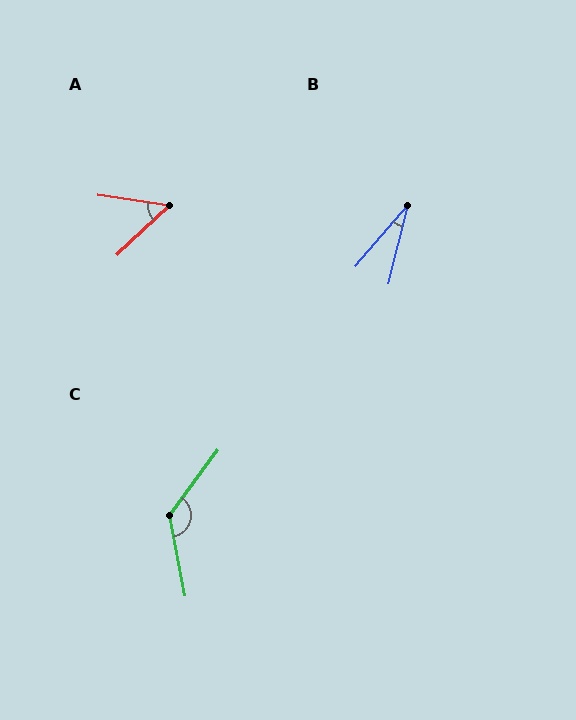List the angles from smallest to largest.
B (27°), A (52°), C (133°).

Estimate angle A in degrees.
Approximately 52 degrees.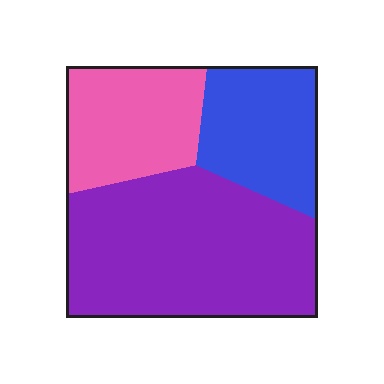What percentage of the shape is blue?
Blue covers 23% of the shape.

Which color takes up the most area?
Purple, at roughly 50%.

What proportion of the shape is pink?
Pink takes up between a sixth and a third of the shape.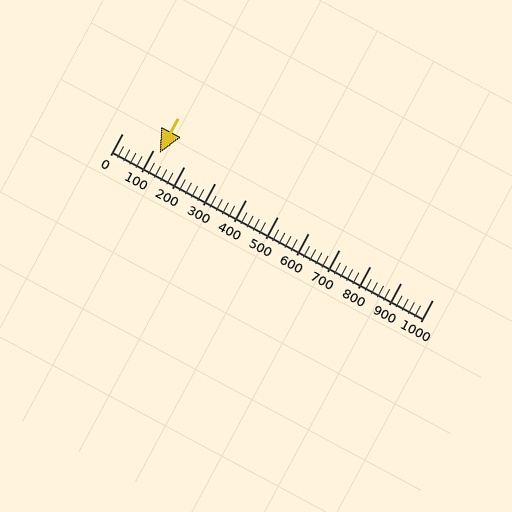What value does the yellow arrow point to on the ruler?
The yellow arrow points to approximately 120.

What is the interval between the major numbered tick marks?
The major tick marks are spaced 100 units apart.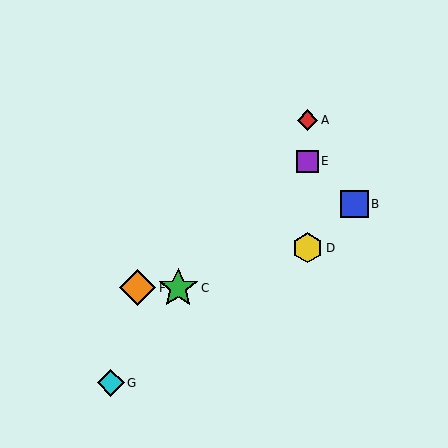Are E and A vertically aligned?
Yes, both are at x≈307.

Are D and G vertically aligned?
No, D is at x≈307 and G is at x≈111.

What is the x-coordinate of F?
Object F is at x≈138.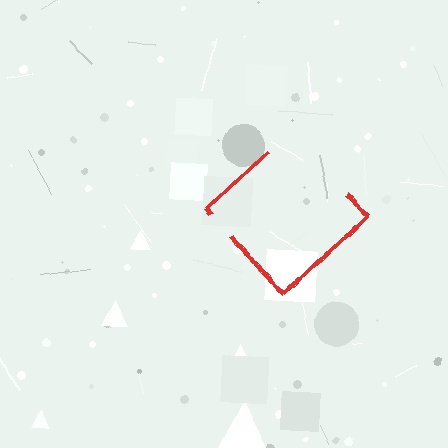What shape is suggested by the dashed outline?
The dashed outline suggests a diamond.